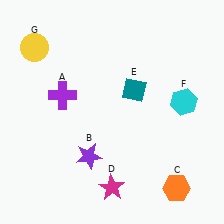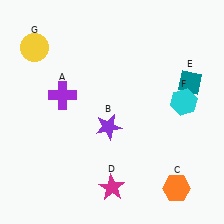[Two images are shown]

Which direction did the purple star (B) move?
The purple star (B) moved up.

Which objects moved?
The objects that moved are: the purple star (B), the teal diamond (E).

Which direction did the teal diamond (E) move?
The teal diamond (E) moved right.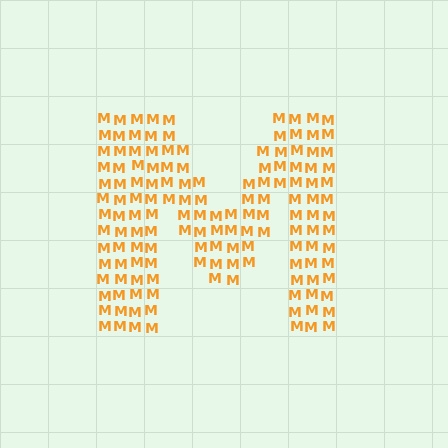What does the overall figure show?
The overall figure shows the letter M.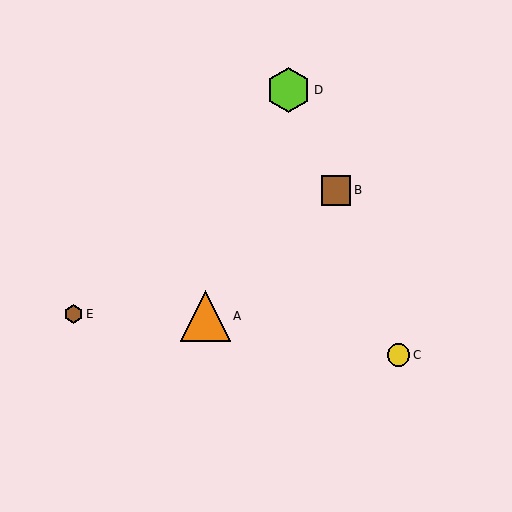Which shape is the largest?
The orange triangle (labeled A) is the largest.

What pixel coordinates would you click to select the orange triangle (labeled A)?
Click at (205, 316) to select the orange triangle A.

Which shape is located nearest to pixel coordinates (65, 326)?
The brown hexagon (labeled E) at (73, 314) is nearest to that location.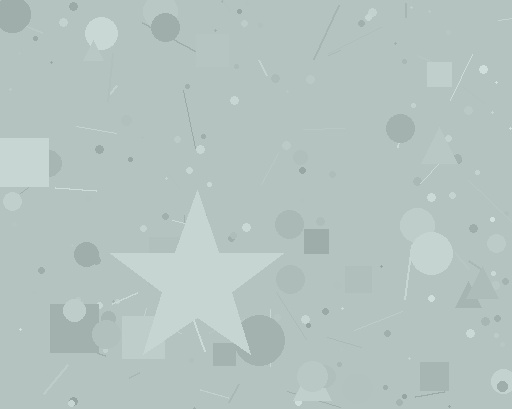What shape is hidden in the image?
A star is hidden in the image.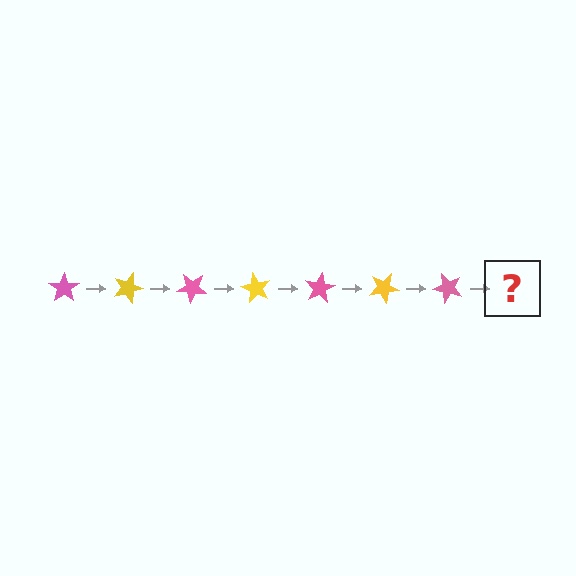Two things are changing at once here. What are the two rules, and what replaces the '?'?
The two rules are that it rotates 20 degrees each step and the color cycles through pink and yellow. The '?' should be a yellow star, rotated 140 degrees from the start.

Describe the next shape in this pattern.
It should be a yellow star, rotated 140 degrees from the start.